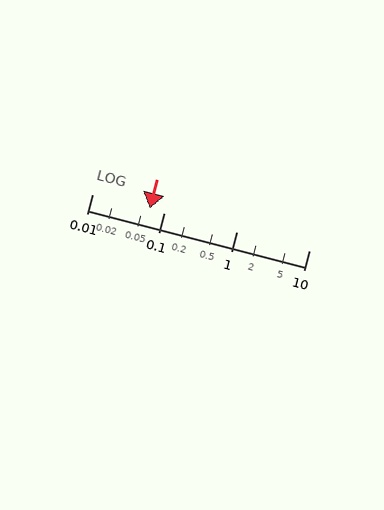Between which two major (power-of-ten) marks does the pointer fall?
The pointer is between 0.01 and 0.1.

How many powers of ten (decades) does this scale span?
The scale spans 3 decades, from 0.01 to 10.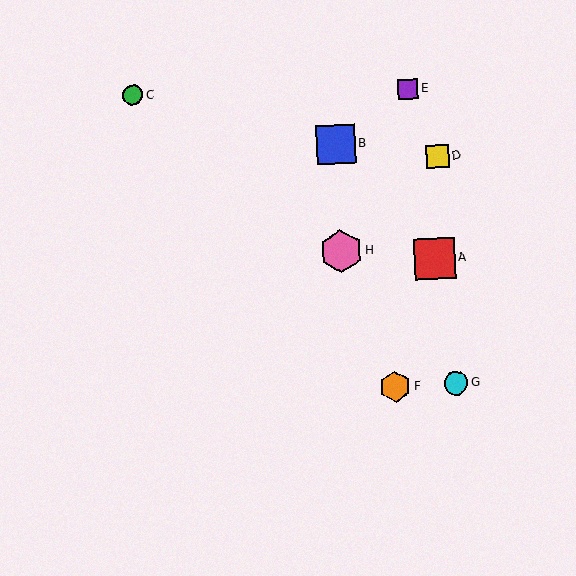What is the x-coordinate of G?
Object G is at x≈456.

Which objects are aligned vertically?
Objects B, H are aligned vertically.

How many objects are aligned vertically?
2 objects (B, H) are aligned vertically.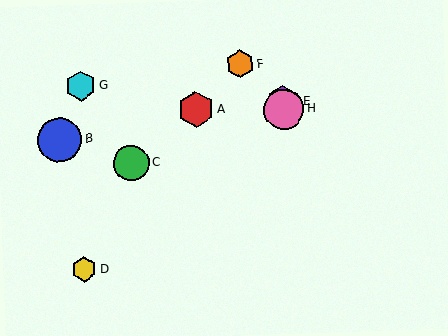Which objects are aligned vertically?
Objects E, H are aligned vertically.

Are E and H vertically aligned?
Yes, both are at x≈284.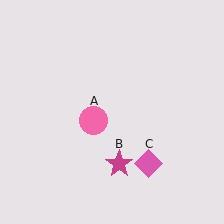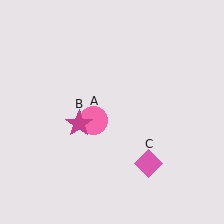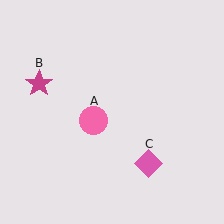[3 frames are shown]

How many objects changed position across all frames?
1 object changed position: magenta star (object B).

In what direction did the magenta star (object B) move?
The magenta star (object B) moved up and to the left.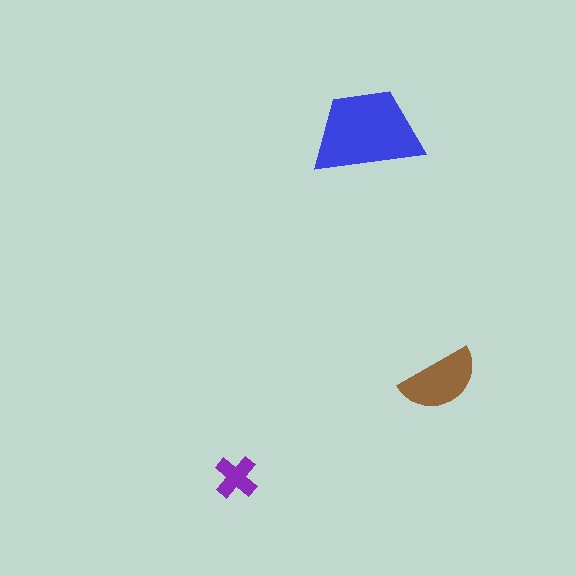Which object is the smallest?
The purple cross.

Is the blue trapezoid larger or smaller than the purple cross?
Larger.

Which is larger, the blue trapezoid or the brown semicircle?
The blue trapezoid.